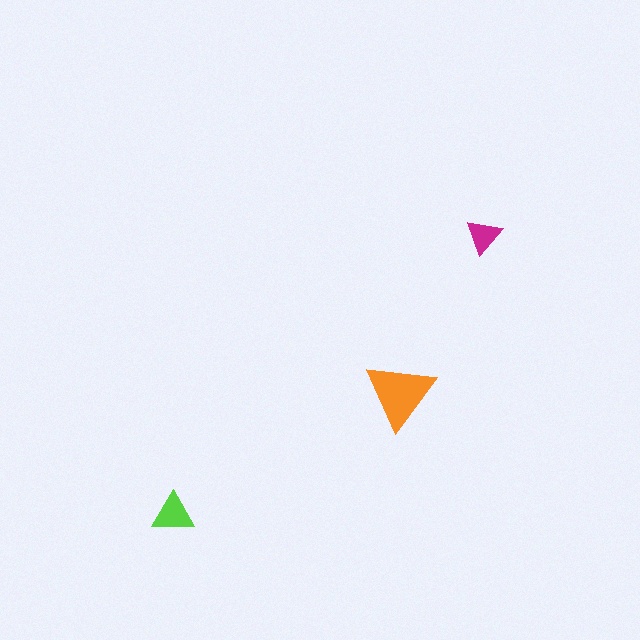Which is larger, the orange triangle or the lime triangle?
The orange one.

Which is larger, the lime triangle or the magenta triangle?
The lime one.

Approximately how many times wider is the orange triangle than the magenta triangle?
About 2 times wider.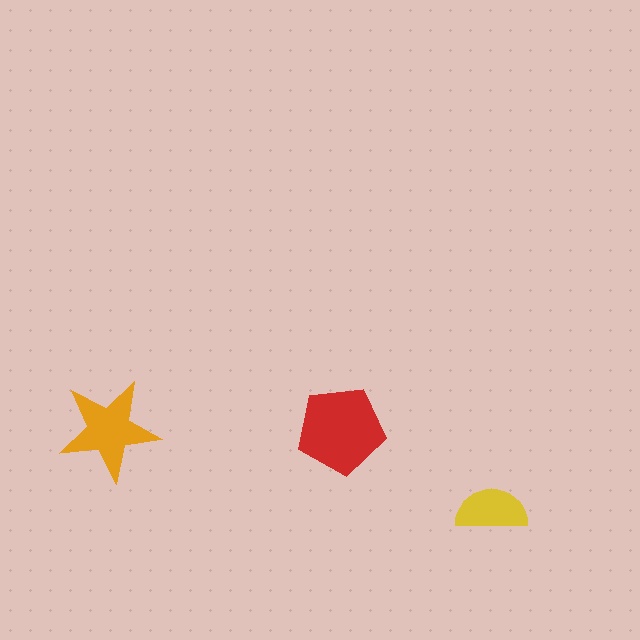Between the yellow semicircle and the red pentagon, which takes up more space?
The red pentagon.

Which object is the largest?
The red pentagon.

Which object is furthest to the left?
The orange star is leftmost.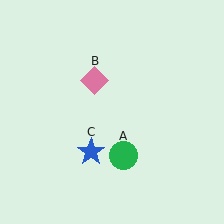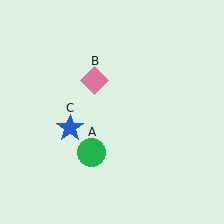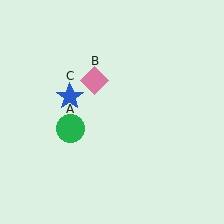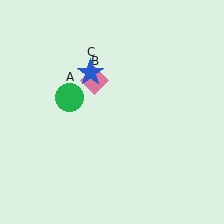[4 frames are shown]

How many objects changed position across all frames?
2 objects changed position: green circle (object A), blue star (object C).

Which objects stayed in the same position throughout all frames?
Pink diamond (object B) remained stationary.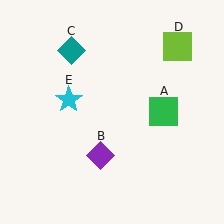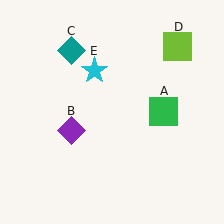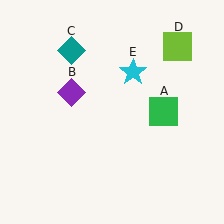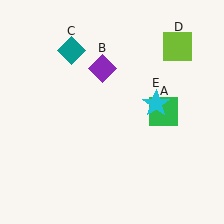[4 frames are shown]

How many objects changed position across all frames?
2 objects changed position: purple diamond (object B), cyan star (object E).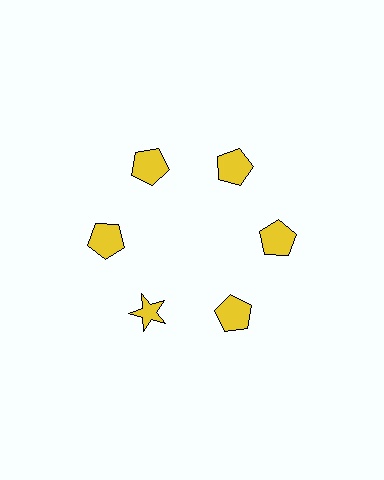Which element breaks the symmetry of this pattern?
The yellow star at roughly the 7 o'clock position breaks the symmetry. All other shapes are yellow pentagons.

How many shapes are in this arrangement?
There are 6 shapes arranged in a ring pattern.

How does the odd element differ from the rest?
It has a different shape: star instead of pentagon.